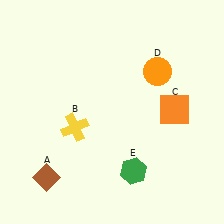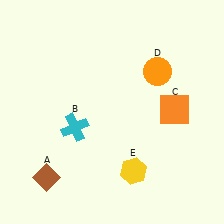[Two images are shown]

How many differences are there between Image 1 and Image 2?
There are 2 differences between the two images.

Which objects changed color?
B changed from yellow to cyan. E changed from green to yellow.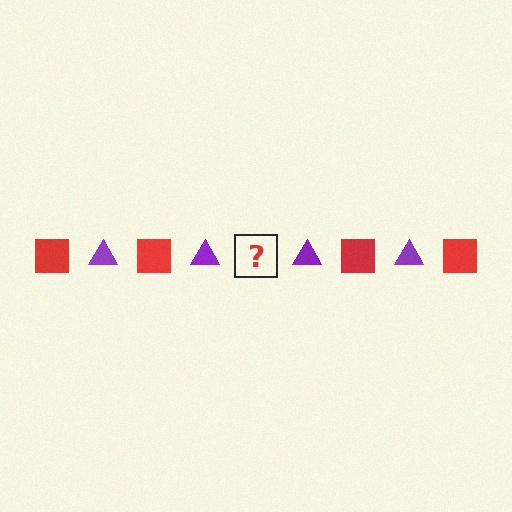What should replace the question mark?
The question mark should be replaced with a red square.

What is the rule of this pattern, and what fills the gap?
The rule is that the pattern alternates between red square and purple triangle. The gap should be filled with a red square.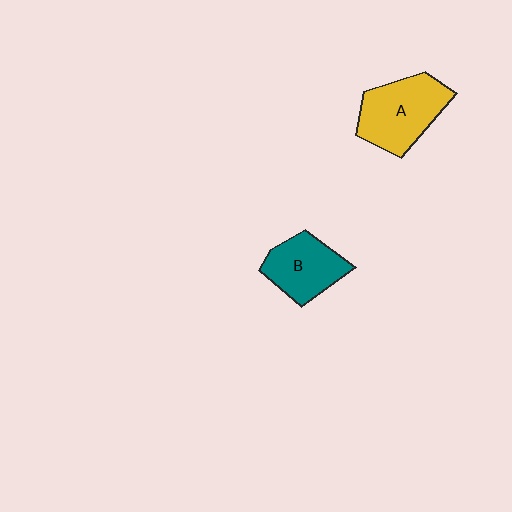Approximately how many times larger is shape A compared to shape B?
Approximately 1.3 times.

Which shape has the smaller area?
Shape B (teal).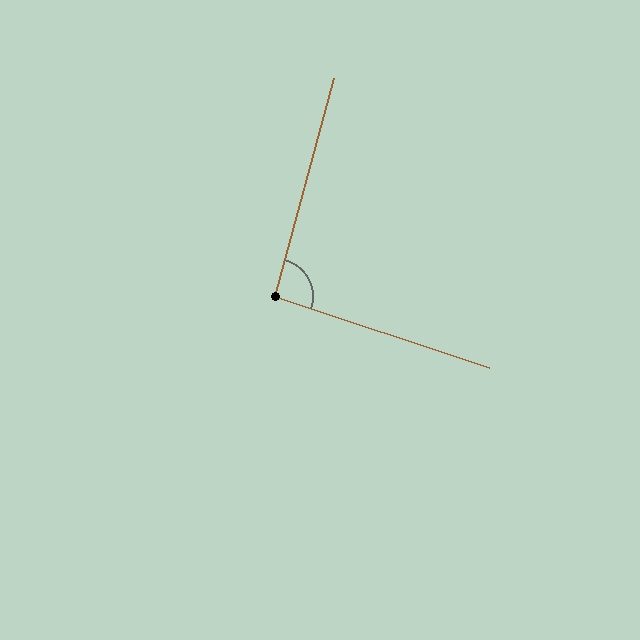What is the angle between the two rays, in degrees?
Approximately 93 degrees.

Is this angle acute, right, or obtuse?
It is approximately a right angle.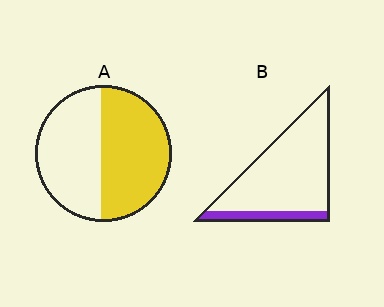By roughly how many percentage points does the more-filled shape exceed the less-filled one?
By roughly 35 percentage points (A over B).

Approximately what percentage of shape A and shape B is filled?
A is approximately 50% and B is approximately 15%.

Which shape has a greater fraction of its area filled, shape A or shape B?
Shape A.